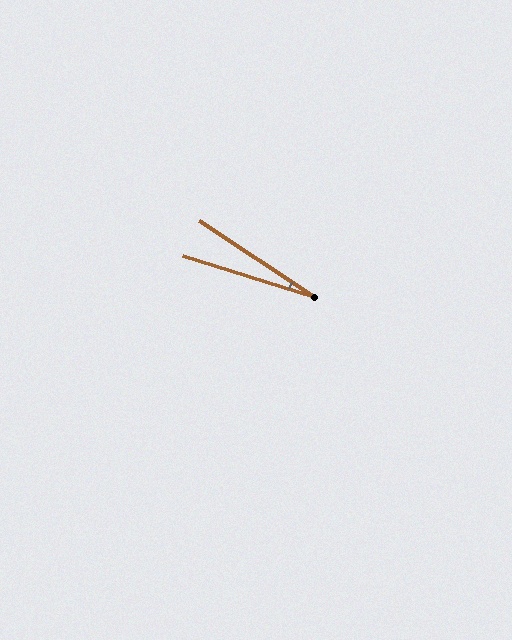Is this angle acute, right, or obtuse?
It is acute.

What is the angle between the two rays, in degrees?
Approximately 16 degrees.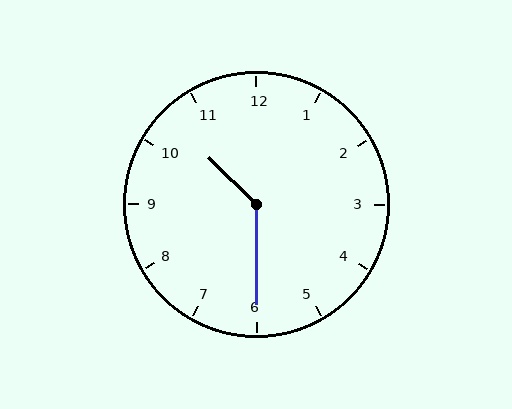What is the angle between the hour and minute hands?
Approximately 135 degrees.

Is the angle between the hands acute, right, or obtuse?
It is obtuse.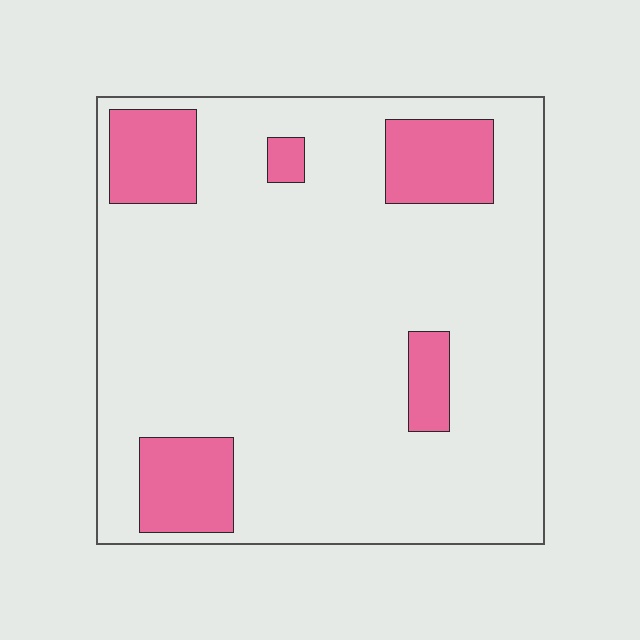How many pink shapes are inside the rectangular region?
5.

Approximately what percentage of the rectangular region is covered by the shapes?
Approximately 15%.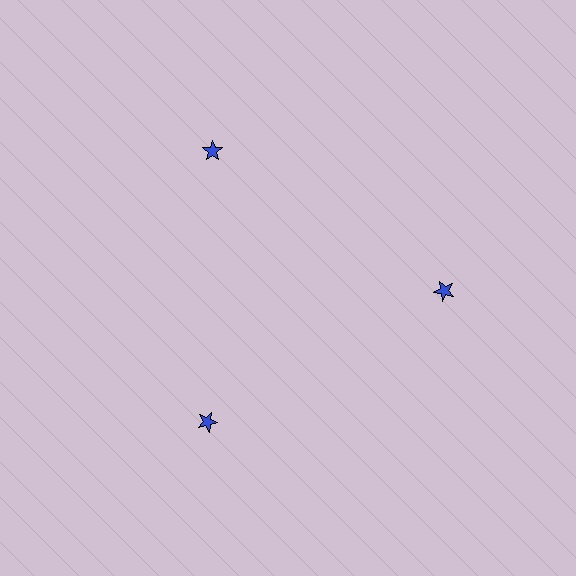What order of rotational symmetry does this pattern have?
This pattern has 3-fold rotational symmetry.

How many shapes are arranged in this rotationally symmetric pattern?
There are 3 shapes, arranged in 3 groups of 1.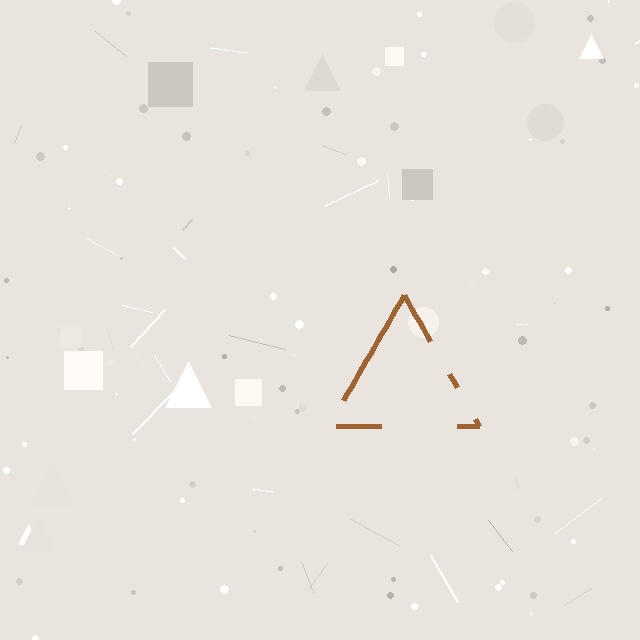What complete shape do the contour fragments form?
The contour fragments form a triangle.